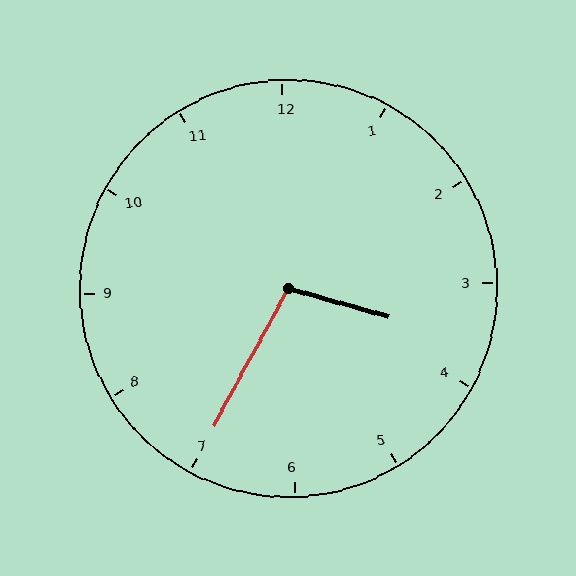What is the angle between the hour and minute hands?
Approximately 102 degrees.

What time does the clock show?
3:35.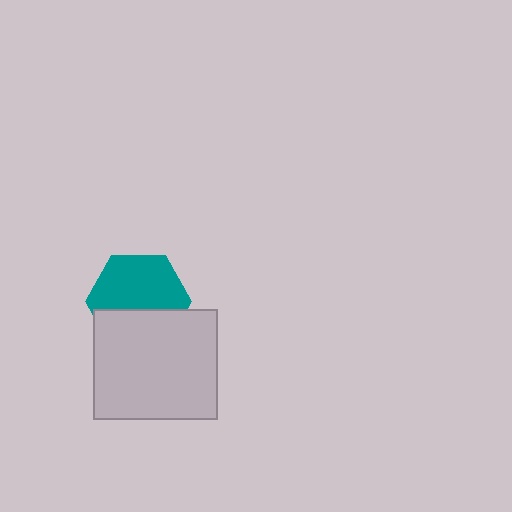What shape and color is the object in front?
The object in front is a light gray rectangle.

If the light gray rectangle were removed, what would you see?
You would see the complete teal hexagon.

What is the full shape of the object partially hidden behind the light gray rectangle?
The partially hidden object is a teal hexagon.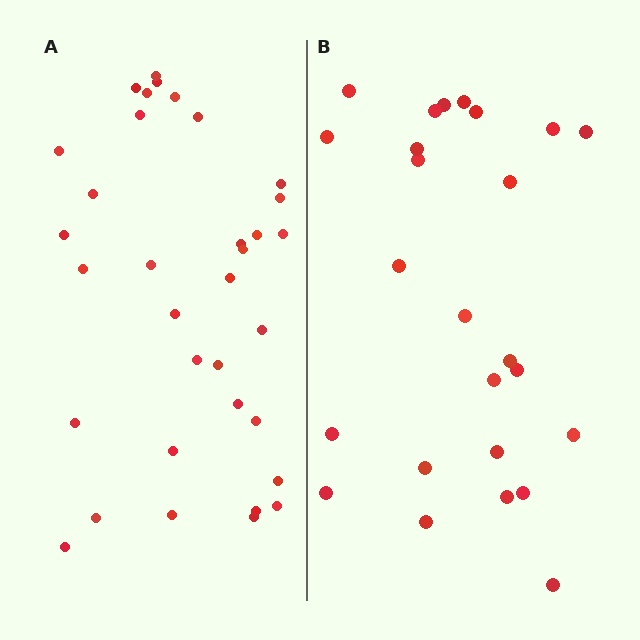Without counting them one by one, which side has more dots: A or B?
Region A (the left region) has more dots.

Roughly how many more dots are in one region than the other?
Region A has roughly 8 or so more dots than region B.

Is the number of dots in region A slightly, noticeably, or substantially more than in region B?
Region A has noticeably more, but not dramatically so. The ratio is roughly 1.4 to 1.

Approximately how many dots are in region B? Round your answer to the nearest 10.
About 20 dots. (The exact count is 25, which rounds to 20.)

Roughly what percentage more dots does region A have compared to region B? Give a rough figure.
About 35% more.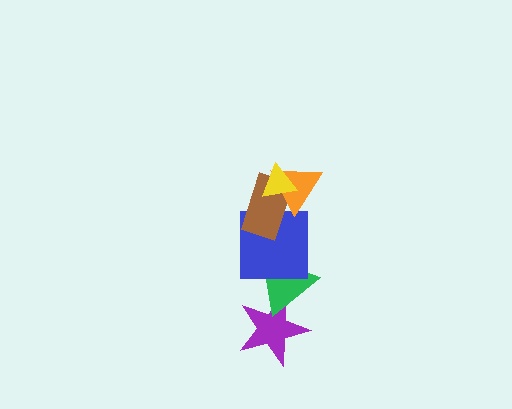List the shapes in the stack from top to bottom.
From top to bottom: the yellow triangle, the orange triangle, the brown rectangle, the blue square, the green triangle, the purple star.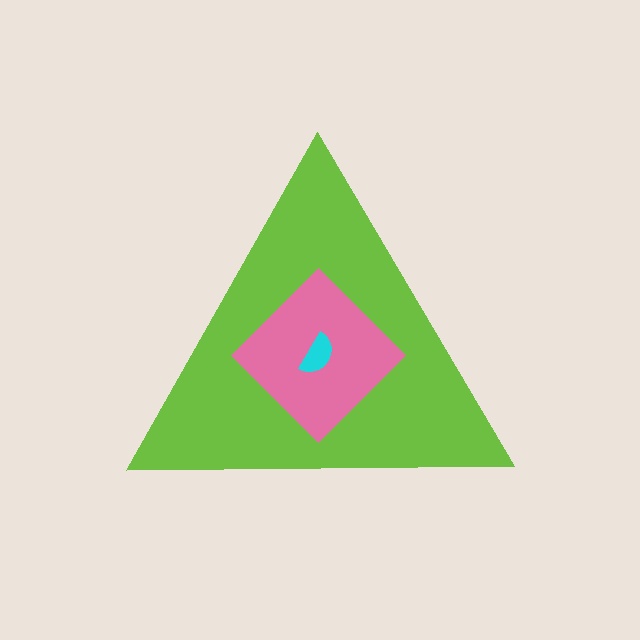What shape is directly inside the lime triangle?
The pink diamond.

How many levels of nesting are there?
3.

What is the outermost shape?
The lime triangle.